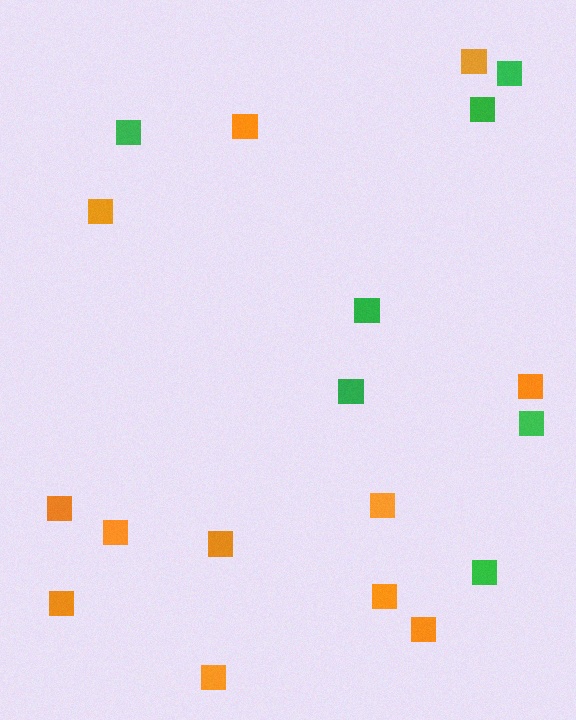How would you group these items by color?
There are 2 groups: one group of green squares (7) and one group of orange squares (12).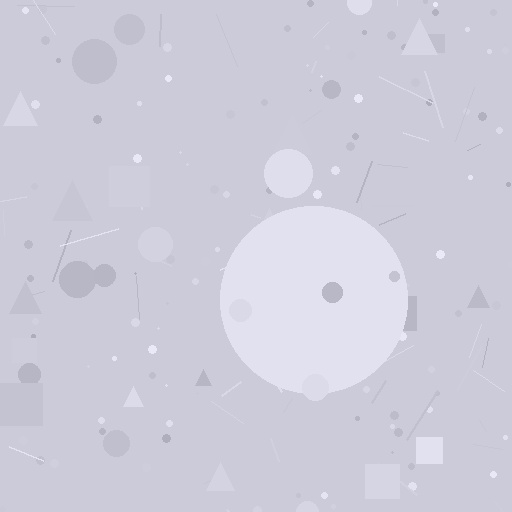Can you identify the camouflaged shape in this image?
The camouflaged shape is a circle.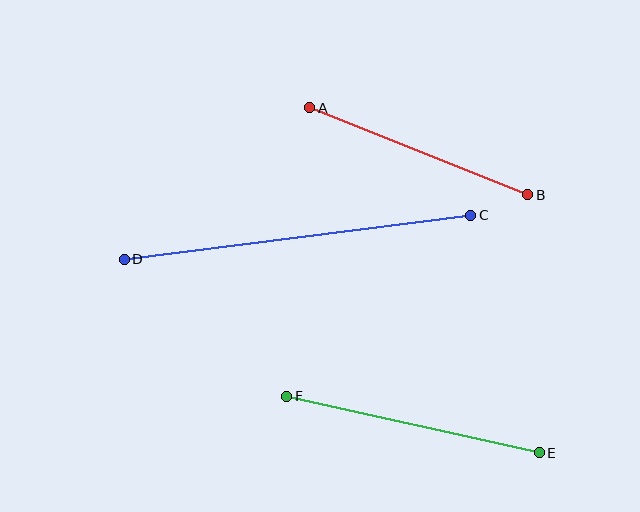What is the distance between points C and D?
The distance is approximately 349 pixels.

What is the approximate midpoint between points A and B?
The midpoint is at approximately (419, 151) pixels.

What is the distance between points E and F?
The distance is approximately 259 pixels.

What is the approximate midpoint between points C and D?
The midpoint is at approximately (297, 237) pixels.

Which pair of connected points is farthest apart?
Points C and D are farthest apart.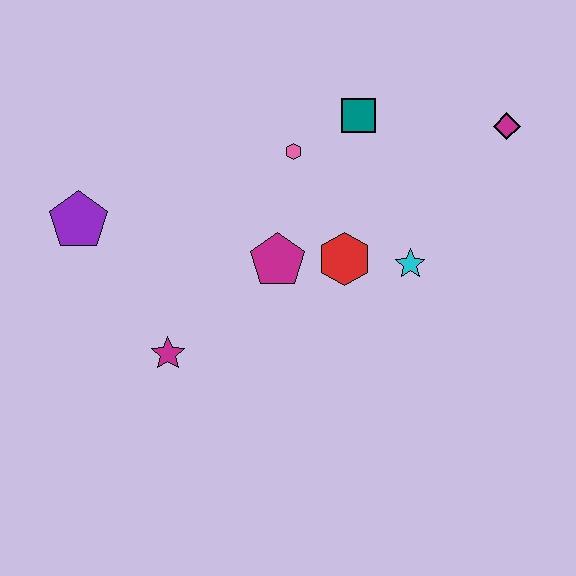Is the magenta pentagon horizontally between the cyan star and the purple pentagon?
Yes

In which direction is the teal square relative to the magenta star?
The teal square is above the magenta star.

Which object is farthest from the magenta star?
The magenta diamond is farthest from the magenta star.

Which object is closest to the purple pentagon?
The magenta star is closest to the purple pentagon.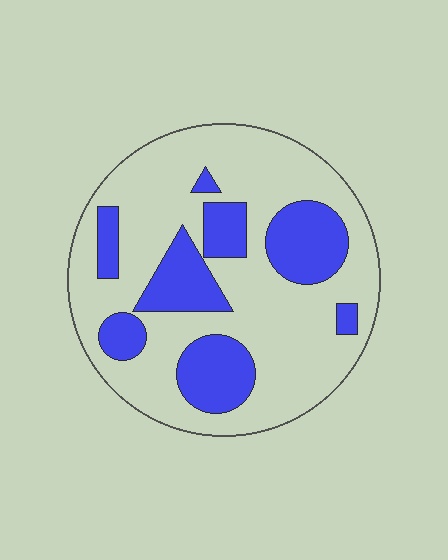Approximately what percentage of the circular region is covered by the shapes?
Approximately 30%.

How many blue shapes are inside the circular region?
8.